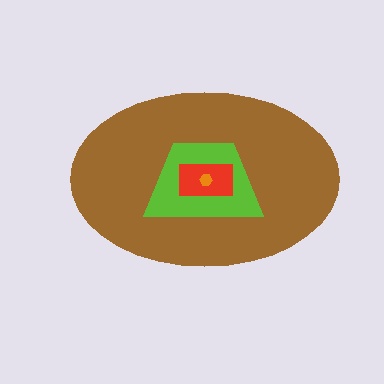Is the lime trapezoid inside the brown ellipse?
Yes.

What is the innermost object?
The orange hexagon.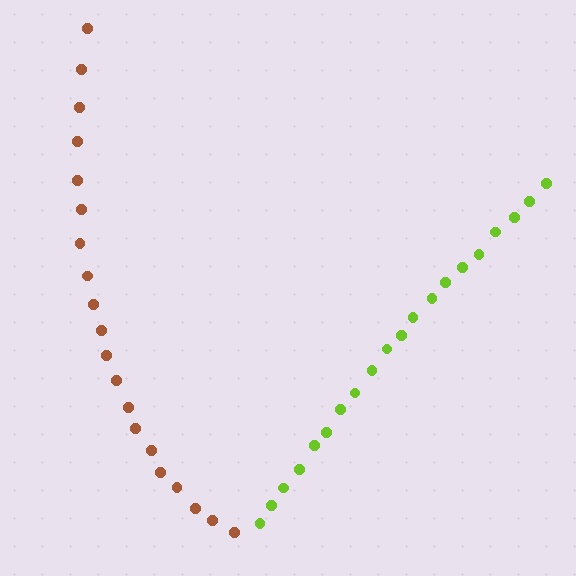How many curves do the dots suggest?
There are 2 distinct paths.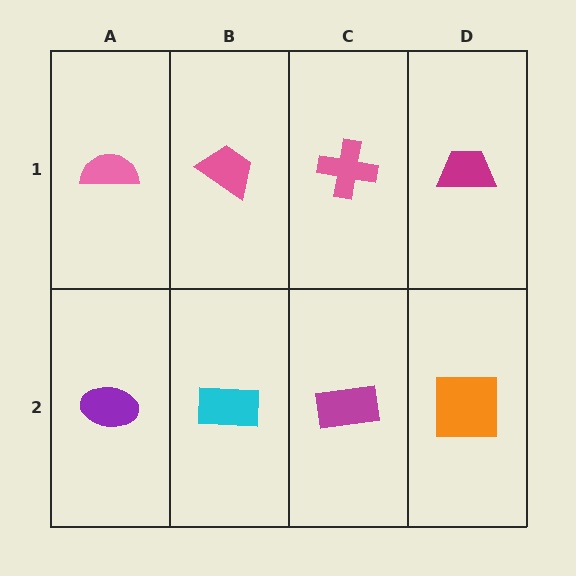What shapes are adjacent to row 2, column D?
A magenta trapezoid (row 1, column D), a magenta rectangle (row 2, column C).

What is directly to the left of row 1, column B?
A pink semicircle.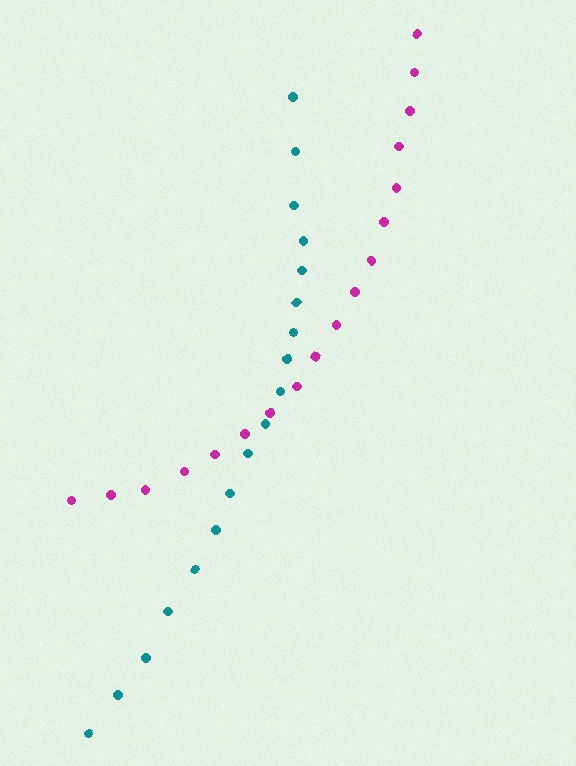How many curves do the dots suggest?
There are 2 distinct paths.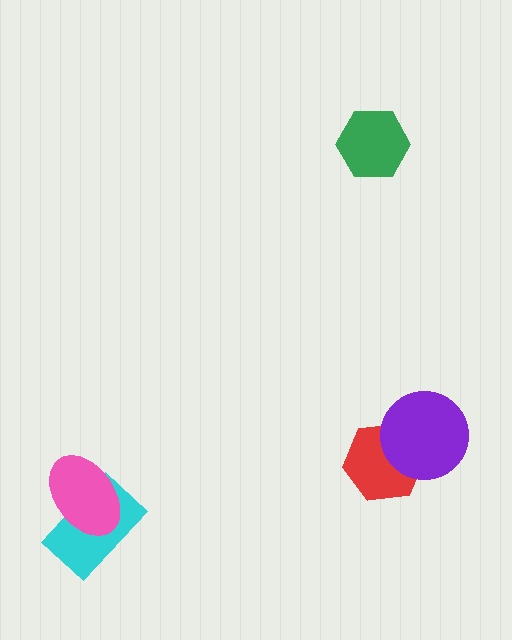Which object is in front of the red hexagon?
The purple circle is in front of the red hexagon.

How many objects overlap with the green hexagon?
0 objects overlap with the green hexagon.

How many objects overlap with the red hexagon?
1 object overlaps with the red hexagon.